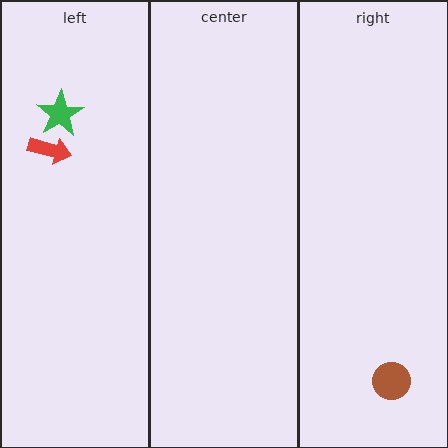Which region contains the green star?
The left region.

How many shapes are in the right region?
1.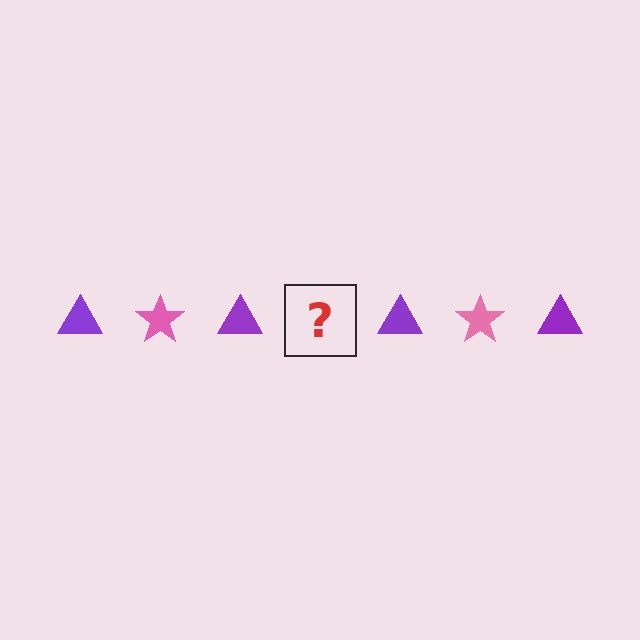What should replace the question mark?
The question mark should be replaced with a pink star.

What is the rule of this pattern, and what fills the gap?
The rule is that the pattern alternates between purple triangle and pink star. The gap should be filled with a pink star.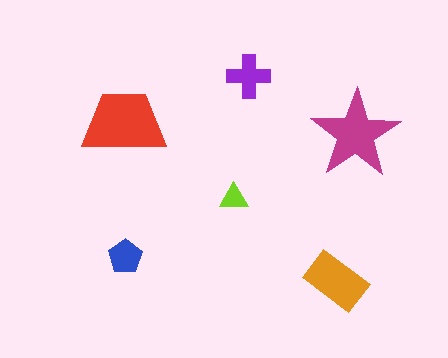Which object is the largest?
The red trapezoid.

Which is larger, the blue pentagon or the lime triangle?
The blue pentagon.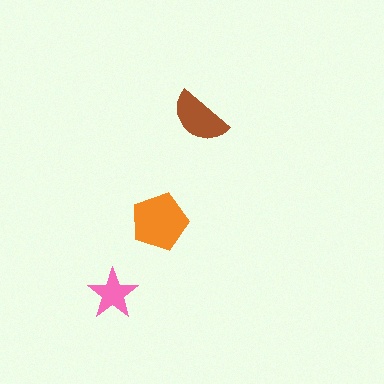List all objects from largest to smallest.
The orange pentagon, the brown semicircle, the pink star.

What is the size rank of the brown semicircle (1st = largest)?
2nd.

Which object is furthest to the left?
The pink star is leftmost.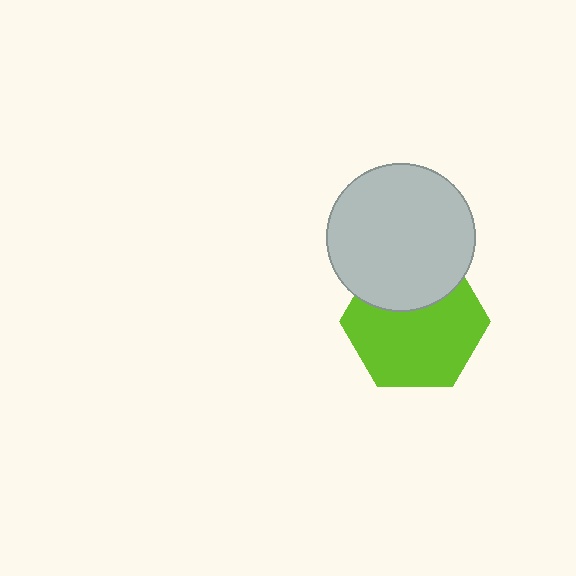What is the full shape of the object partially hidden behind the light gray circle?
The partially hidden object is a lime hexagon.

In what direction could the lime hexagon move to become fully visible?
The lime hexagon could move down. That would shift it out from behind the light gray circle entirely.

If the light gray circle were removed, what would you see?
You would see the complete lime hexagon.